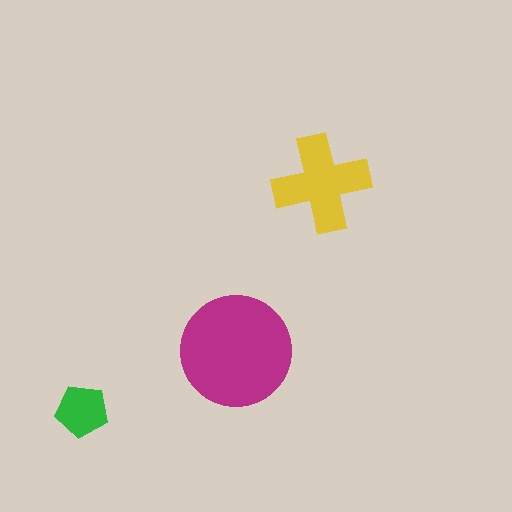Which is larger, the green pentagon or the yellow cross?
The yellow cross.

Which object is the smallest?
The green pentagon.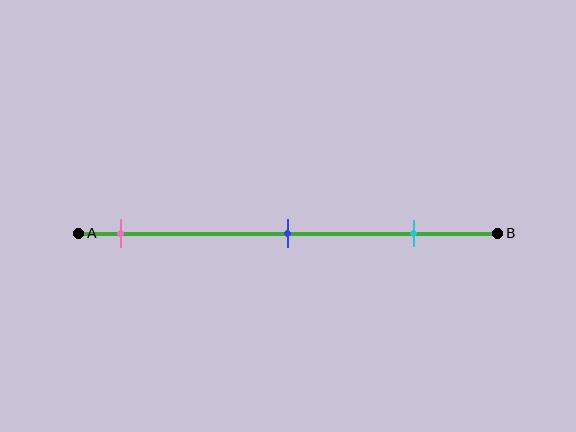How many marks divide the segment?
There are 3 marks dividing the segment.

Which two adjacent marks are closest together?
The blue and cyan marks are the closest adjacent pair.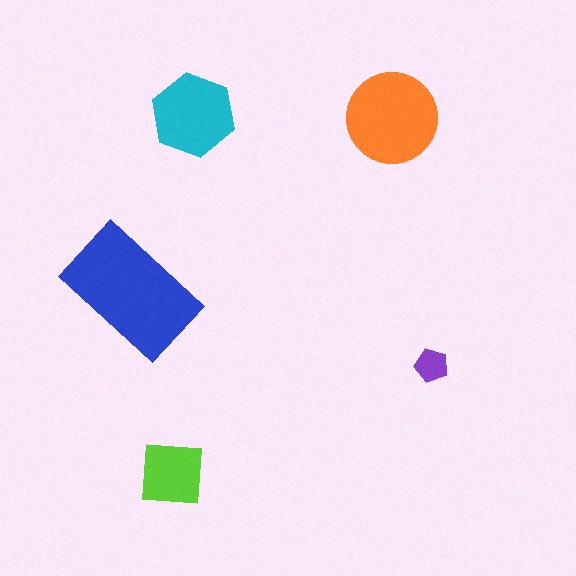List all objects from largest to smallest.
The blue rectangle, the orange circle, the cyan hexagon, the lime square, the purple pentagon.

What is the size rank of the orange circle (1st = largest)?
2nd.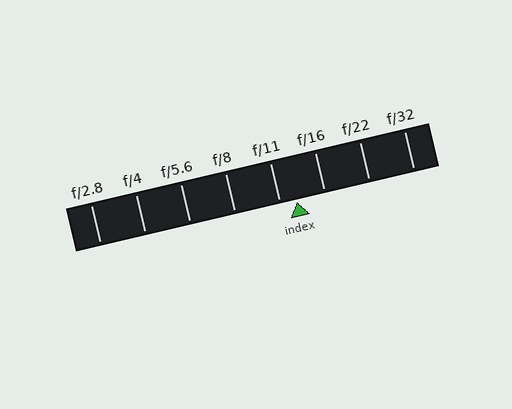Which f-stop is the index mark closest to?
The index mark is closest to f/11.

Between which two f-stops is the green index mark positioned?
The index mark is between f/11 and f/16.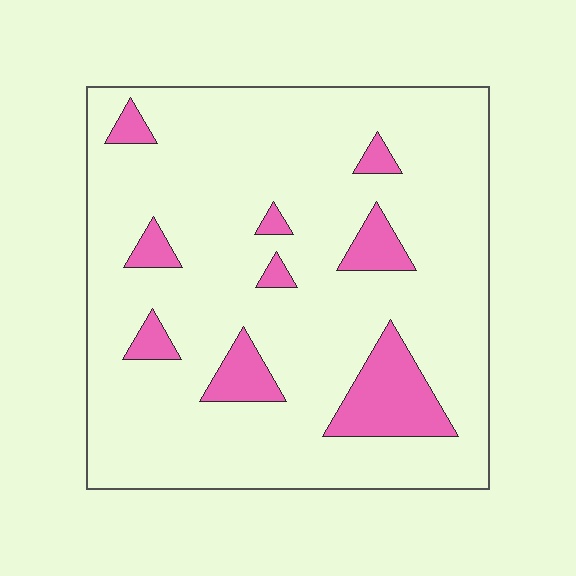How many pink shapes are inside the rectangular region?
9.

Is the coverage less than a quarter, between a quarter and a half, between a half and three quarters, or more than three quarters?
Less than a quarter.